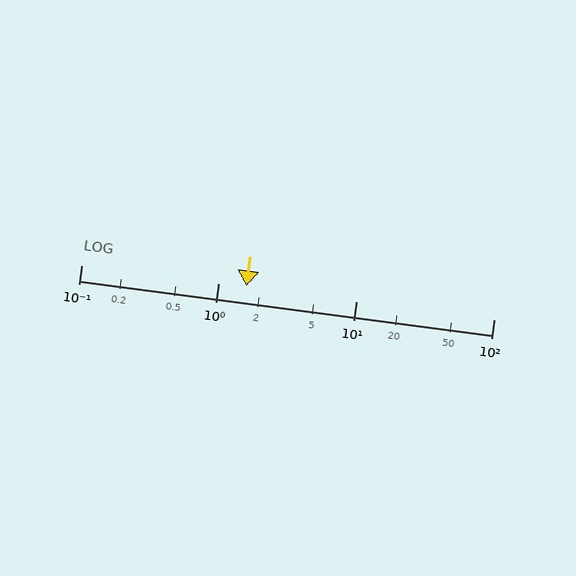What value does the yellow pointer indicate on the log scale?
The pointer indicates approximately 1.6.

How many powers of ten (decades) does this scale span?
The scale spans 3 decades, from 0.1 to 100.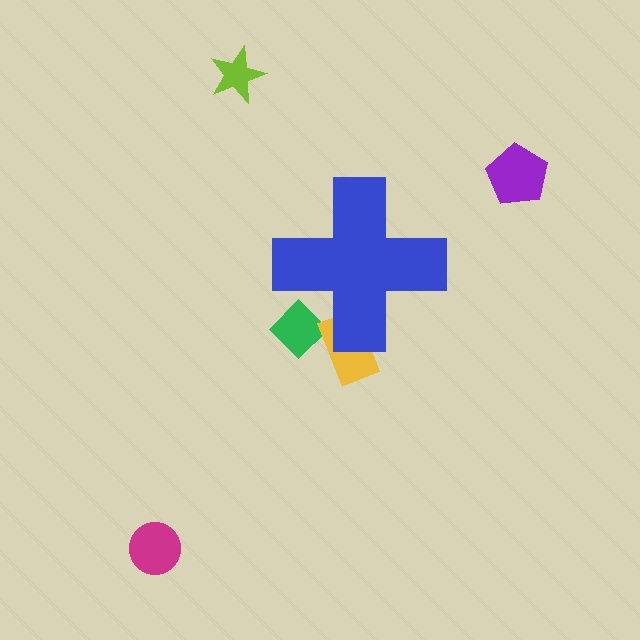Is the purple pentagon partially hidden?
No, the purple pentagon is fully visible.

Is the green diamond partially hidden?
Yes, the green diamond is partially hidden behind the blue cross.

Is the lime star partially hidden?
No, the lime star is fully visible.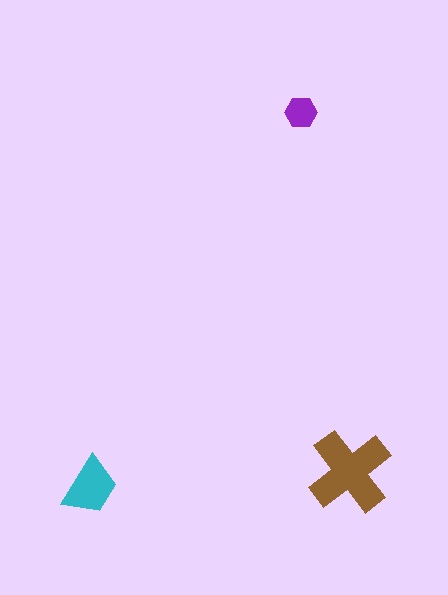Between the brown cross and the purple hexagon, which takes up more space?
The brown cross.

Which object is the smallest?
The purple hexagon.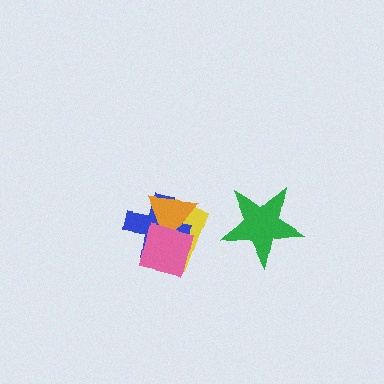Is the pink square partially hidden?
No, no other shape covers it.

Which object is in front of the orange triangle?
The pink square is in front of the orange triangle.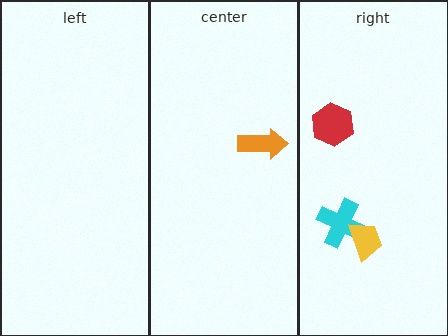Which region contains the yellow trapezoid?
The right region.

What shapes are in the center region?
The orange arrow.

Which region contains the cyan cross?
The right region.